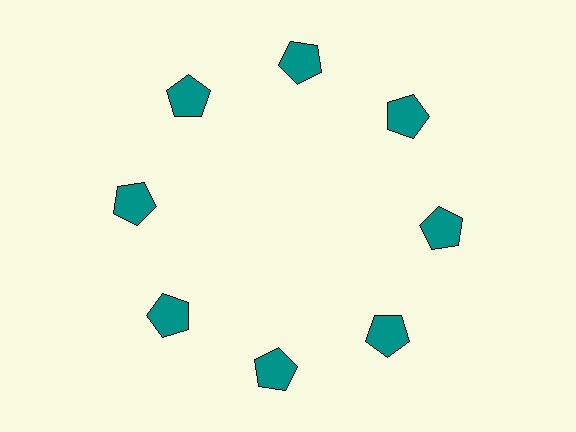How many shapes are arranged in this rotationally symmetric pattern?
There are 8 shapes, arranged in 8 groups of 1.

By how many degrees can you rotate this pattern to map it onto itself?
The pattern maps onto itself every 45 degrees of rotation.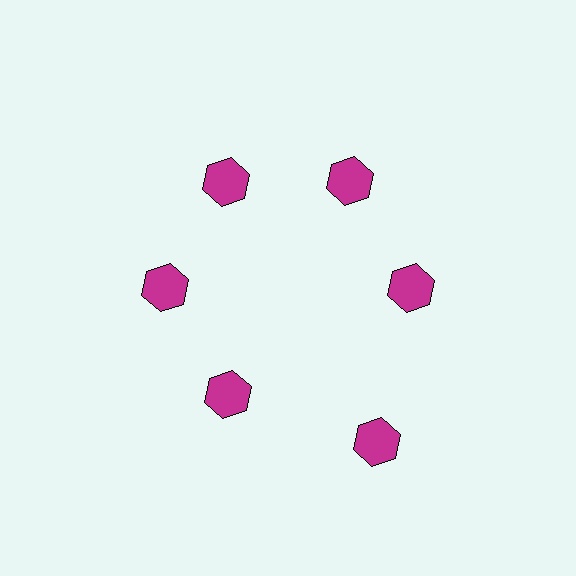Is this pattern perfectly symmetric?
No. The 6 magenta hexagons are arranged in a ring, but one element near the 5 o'clock position is pushed outward from the center, breaking the 6-fold rotational symmetry.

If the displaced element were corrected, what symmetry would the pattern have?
It would have 6-fold rotational symmetry — the pattern would map onto itself every 60 degrees.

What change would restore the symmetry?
The symmetry would be restored by moving it inward, back onto the ring so that all 6 hexagons sit at equal angles and equal distance from the center.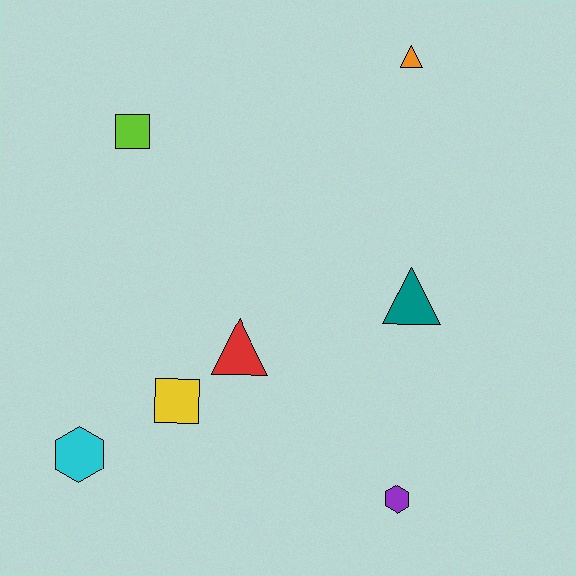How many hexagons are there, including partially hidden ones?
There are 2 hexagons.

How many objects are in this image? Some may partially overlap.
There are 7 objects.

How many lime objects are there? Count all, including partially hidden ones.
There is 1 lime object.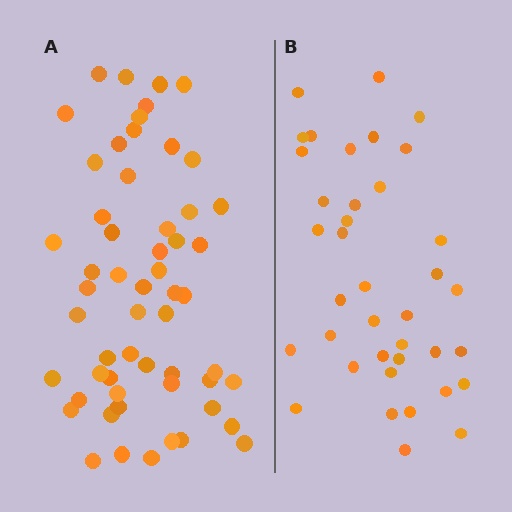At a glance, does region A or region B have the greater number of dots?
Region A (the left region) has more dots.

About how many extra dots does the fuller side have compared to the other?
Region A has approximately 20 more dots than region B.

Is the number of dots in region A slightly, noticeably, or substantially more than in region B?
Region A has substantially more. The ratio is roughly 1.5 to 1.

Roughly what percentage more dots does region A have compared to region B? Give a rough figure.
About 45% more.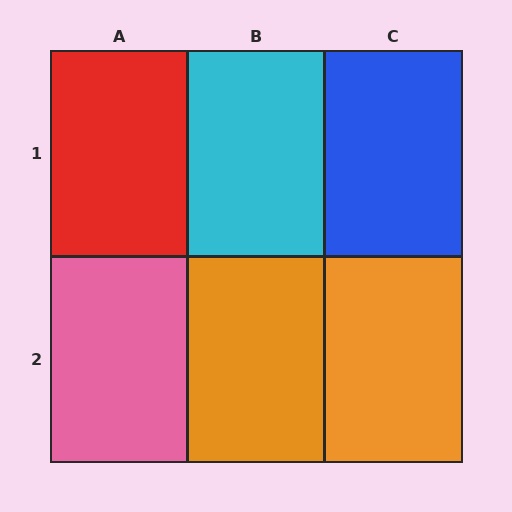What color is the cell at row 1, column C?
Blue.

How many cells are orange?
2 cells are orange.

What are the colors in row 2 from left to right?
Pink, orange, orange.